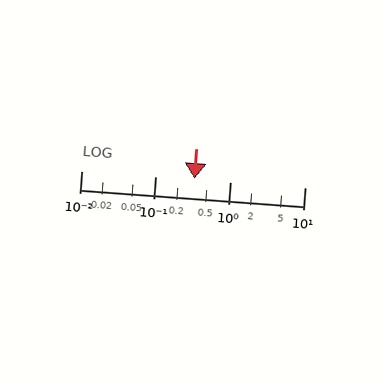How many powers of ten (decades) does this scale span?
The scale spans 3 decades, from 0.01 to 10.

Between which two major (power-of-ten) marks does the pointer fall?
The pointer is between 0.1 and 1.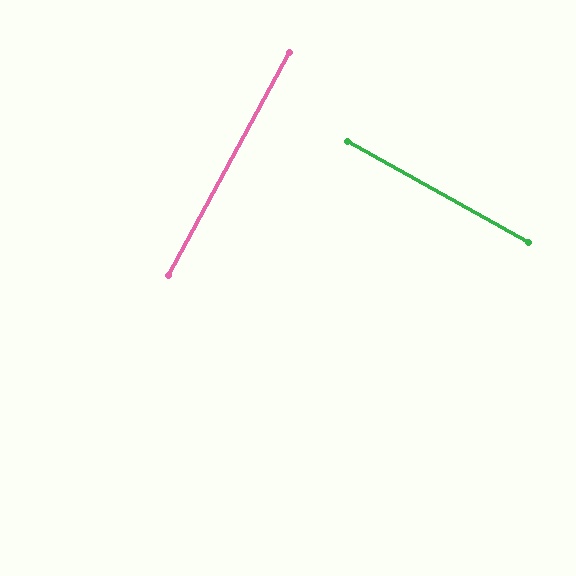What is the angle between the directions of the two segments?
Approximately 89 degrees.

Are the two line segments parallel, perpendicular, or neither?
Perpendicular — they meet at approximately 89°.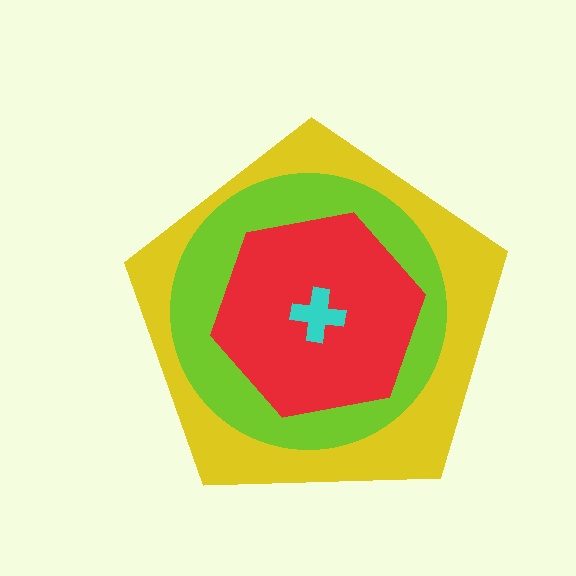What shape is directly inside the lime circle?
The red hexagon.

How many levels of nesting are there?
4.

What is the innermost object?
The cyan cross.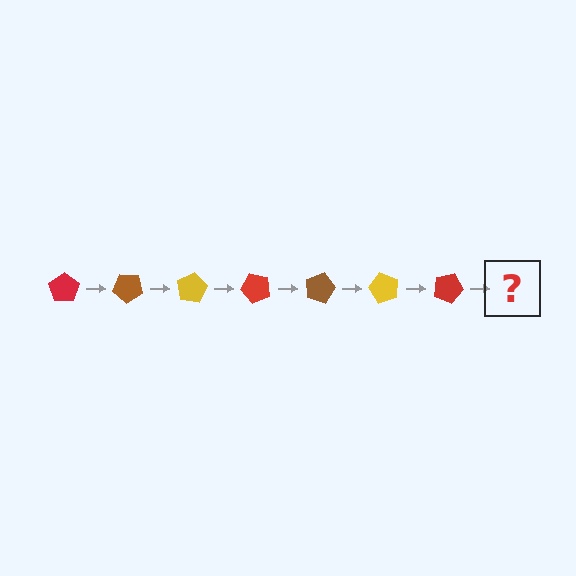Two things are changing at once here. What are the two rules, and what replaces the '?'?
The two rules are that it rotates 40 degrees each step and the color cycles through red, brown, and yellow. The '?' should be a brown pentagon, rotated 280 degrees from the start.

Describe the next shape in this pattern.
It should be a brown pentagon, rotated 280 degrees from the start.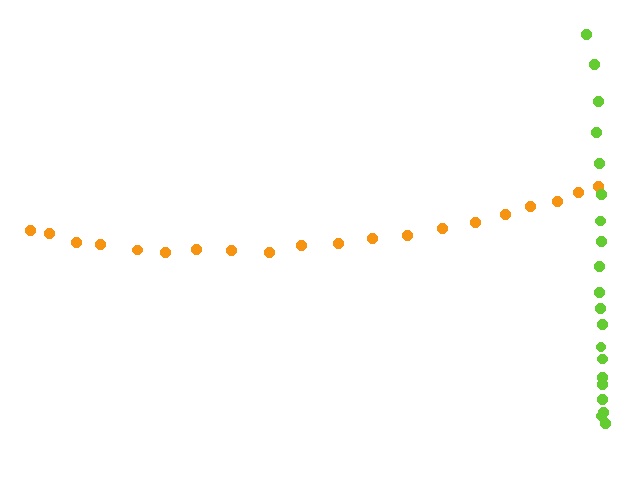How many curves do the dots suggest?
There are 2 distinct paths.